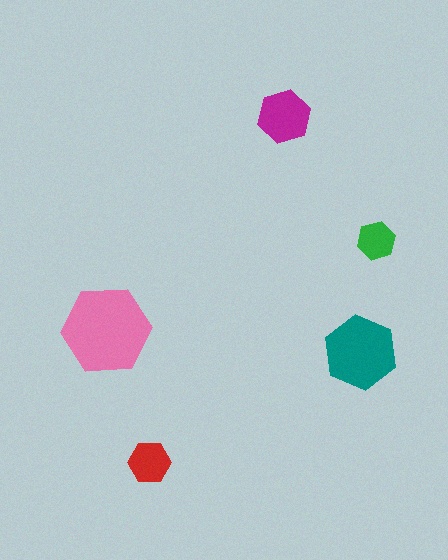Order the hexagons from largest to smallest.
the pink one, the teal one, the magenta one, the red one, the green one.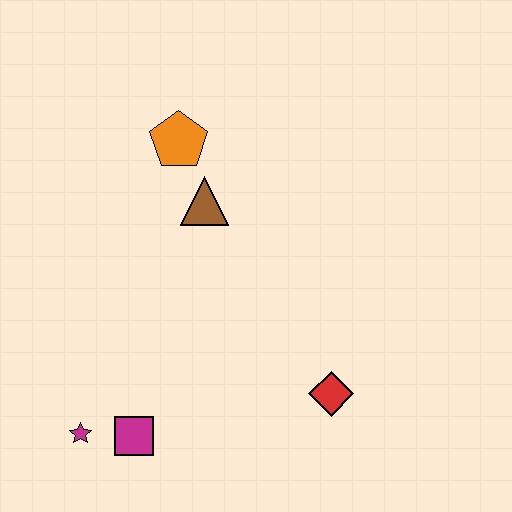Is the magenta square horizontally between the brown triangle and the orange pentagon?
No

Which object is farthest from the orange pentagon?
The magenta star is farthest from the orange pentagon.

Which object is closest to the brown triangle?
The orange pentagon is closest to the brown triangle.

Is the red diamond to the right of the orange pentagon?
Yes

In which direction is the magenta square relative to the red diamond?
The magenta square is to the left of the red diamond.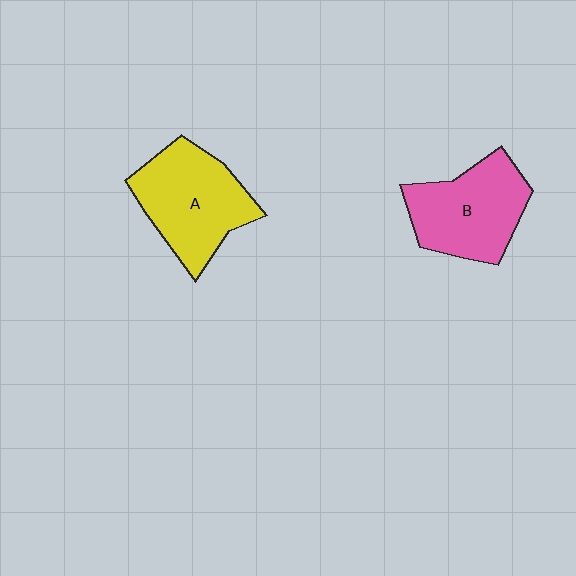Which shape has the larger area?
Shape A (yellow).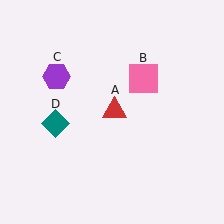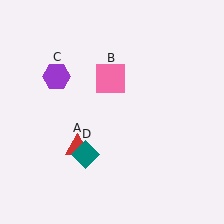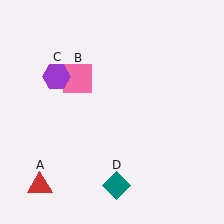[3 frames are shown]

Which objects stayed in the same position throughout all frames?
Purple hexagon (object C) remained stationary.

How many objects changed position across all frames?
3 objects changed position: red triangle (object A), pink square (object B), teal diamond (object D).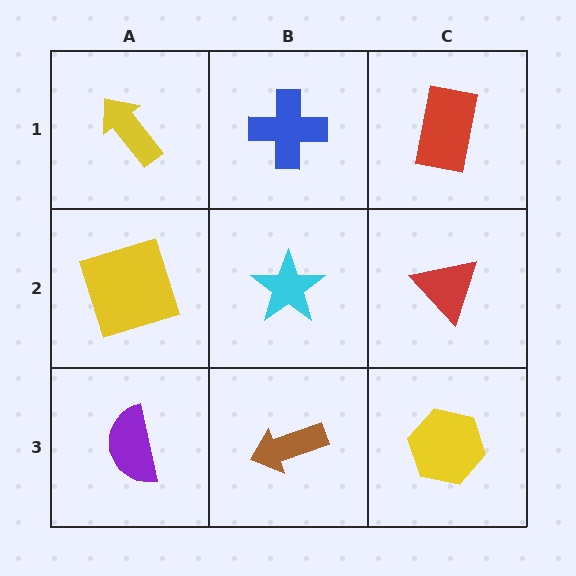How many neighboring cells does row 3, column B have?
3.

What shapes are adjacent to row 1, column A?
A yellow square (row 2, column A), a blue cross (row 1, column B).